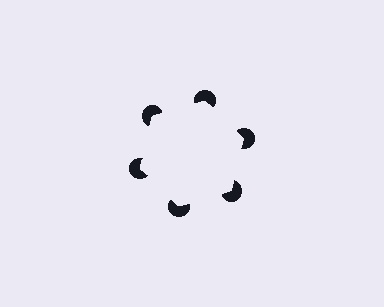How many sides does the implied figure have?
6 sides.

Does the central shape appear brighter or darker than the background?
It typically appears slightly brighter than the background, even though no actual brightness change is drawn.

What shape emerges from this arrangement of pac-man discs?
An illusory hexagon — its edges are inferred from the aligned wedge cuts in the pac-man discs, not physically drawn.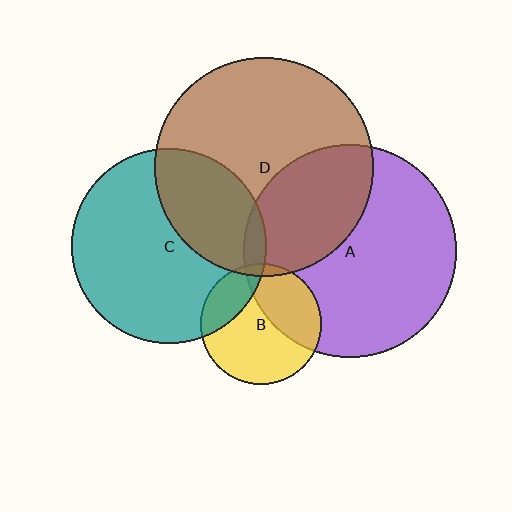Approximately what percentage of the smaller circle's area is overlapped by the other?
Approximately 5%.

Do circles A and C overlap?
Yes.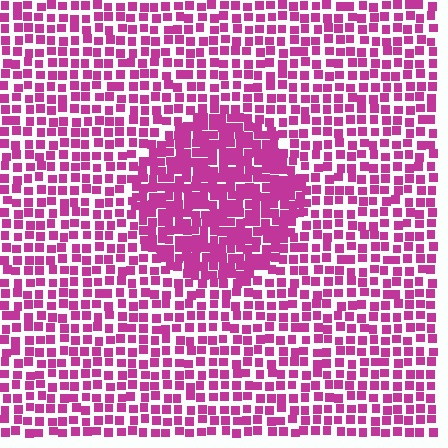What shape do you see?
I see a circle.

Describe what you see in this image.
The image contains small magenta elements arranged at two different densities. A circle-shaped region is visible where the elements are more densely packed than the surrounding area.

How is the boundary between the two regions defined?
The boundary is defined by a change in element density (approximately 1.7x ratio). All elements are the same color, size, and shape.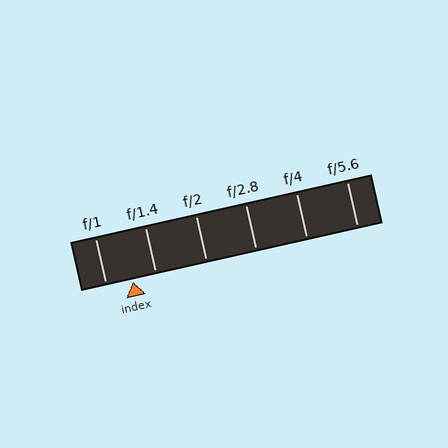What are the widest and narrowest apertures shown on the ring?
The widest aperture shown is f/1 and the narrowest is f/5.6.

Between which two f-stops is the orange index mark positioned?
The index mark is between f/1 and f/1.4.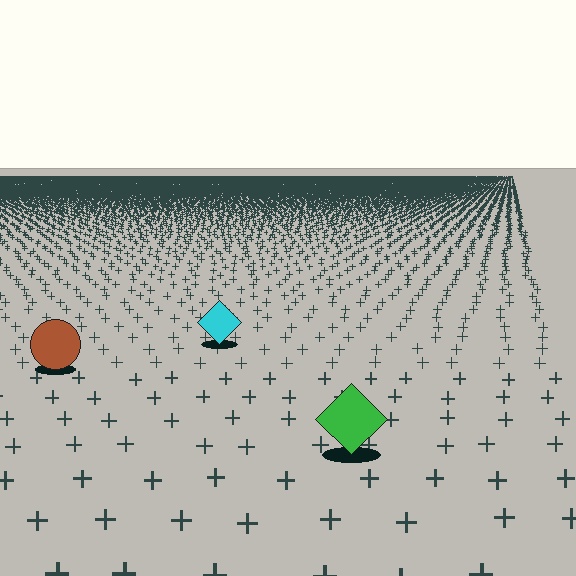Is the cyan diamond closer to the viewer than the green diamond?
No. The green diamond is closer — you can tell from the texture gradient: the ground texture is coarser near it.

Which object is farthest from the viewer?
The cyan diamond is farthest from the viewer. It appears smaller and the ground texture around it is denser.